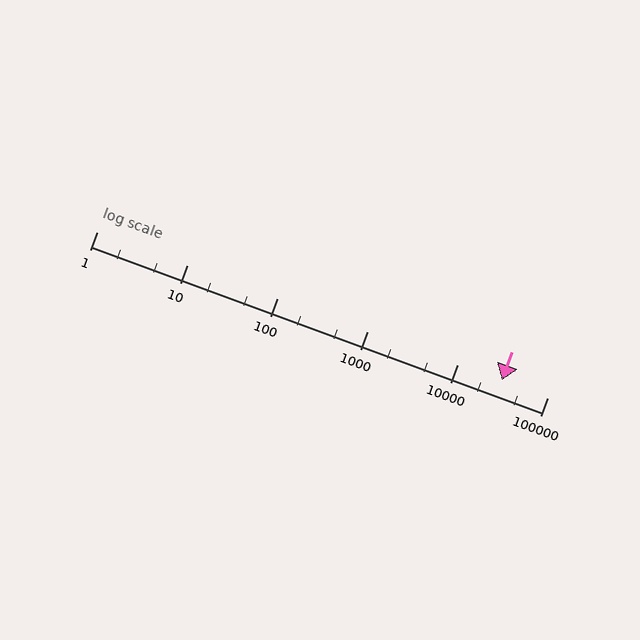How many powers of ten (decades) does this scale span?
The scale spans 5 decades, from 1 to 100000.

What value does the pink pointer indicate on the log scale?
The pointer indicates approximately 31000.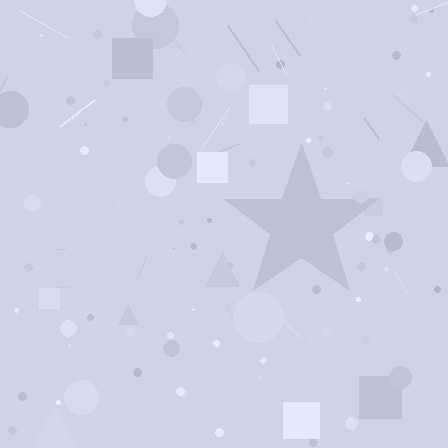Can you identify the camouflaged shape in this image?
The camouflaged shape is a star.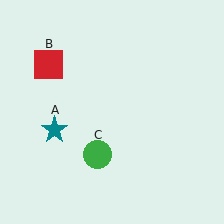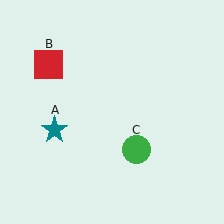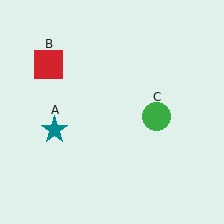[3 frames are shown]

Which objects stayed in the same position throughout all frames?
Teal star (object A) and red square (object B) remained stationary.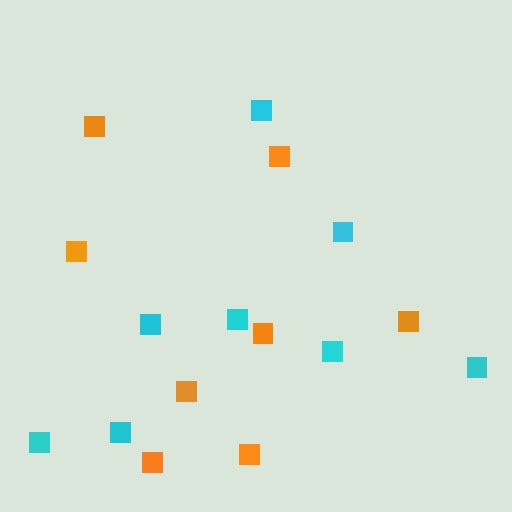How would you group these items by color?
There are 2 groups: one group of orange squares (8) and one group of cyan squares (8).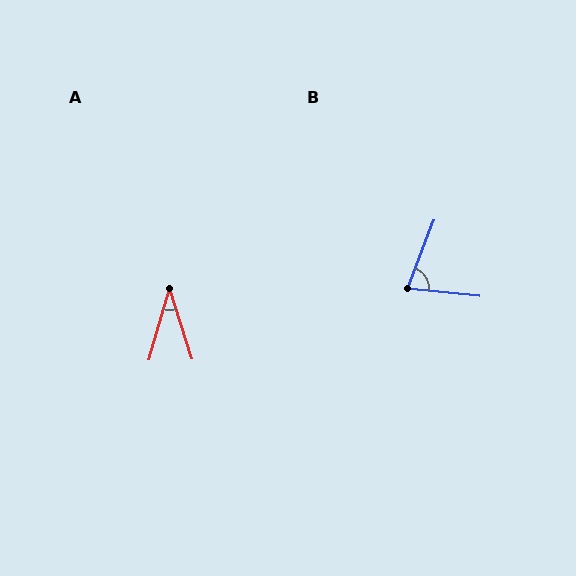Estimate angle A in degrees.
Approximately 34 degrees.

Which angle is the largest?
B, at approximately 75 degrees.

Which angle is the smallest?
A, at approximately 34 degrees.